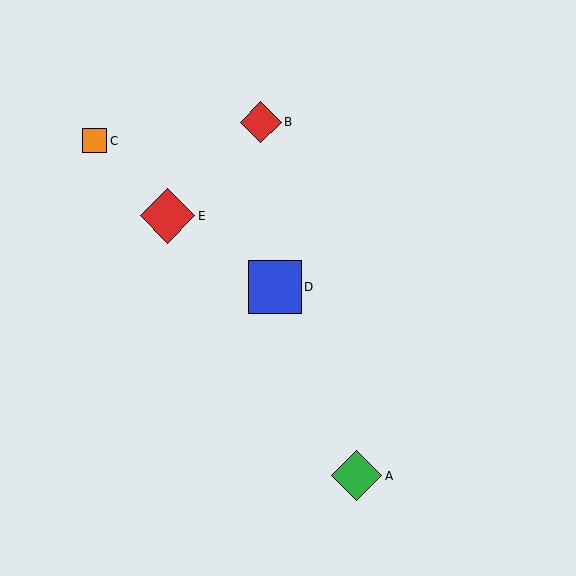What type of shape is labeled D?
Shape D is a blue square.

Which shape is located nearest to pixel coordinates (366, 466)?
The green diamond (labeled A) at (357, 476) is nearest to that location.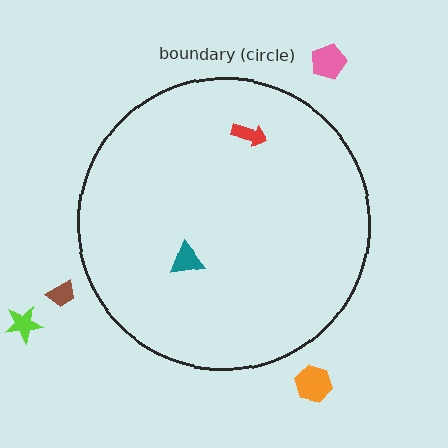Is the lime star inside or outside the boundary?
Outside.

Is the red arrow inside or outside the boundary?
Inside.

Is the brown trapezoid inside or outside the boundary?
Outside.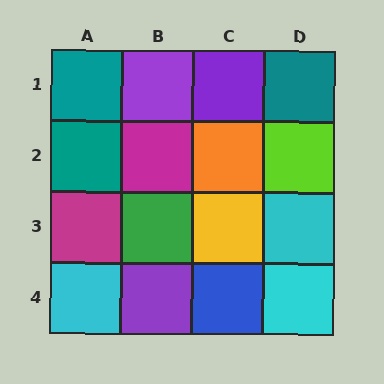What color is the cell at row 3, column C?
Yellow.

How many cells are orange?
1 cell is orange.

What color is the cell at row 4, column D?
Cyan.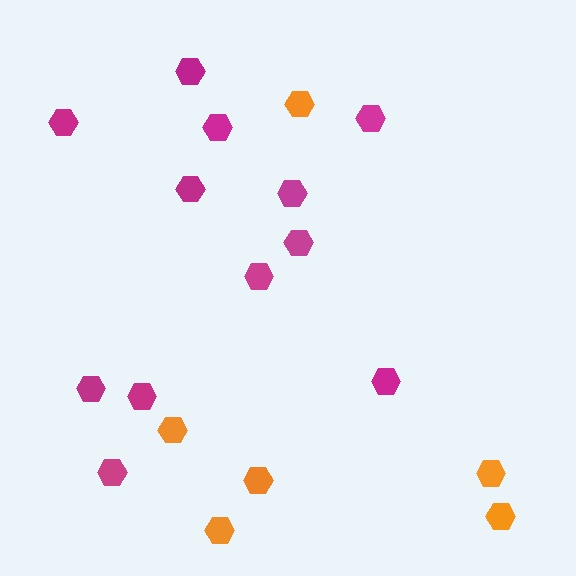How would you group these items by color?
There are 2 groups: one group of magenta hexagons (12) and one group of orange hexagons (6).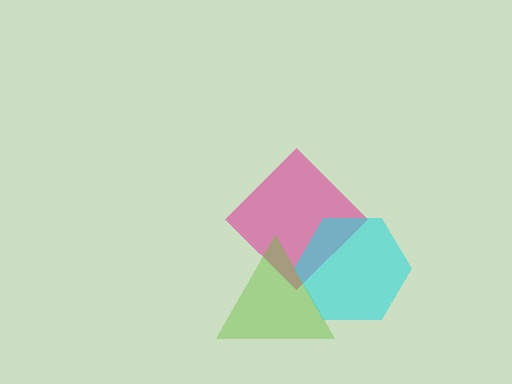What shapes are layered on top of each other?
The layered shapes are: a pink diamond, a lime triangle, a cyan hexagon.